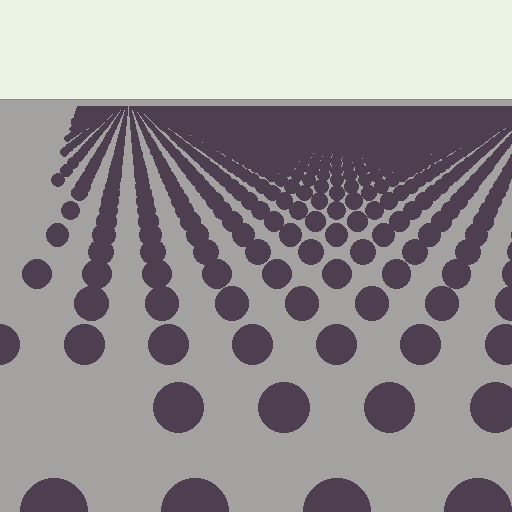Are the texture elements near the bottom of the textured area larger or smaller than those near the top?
Larger. Near the bottom, elements are closer to the viewer and appear at a bigger on-screen size.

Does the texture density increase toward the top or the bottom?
Density increases toward the top.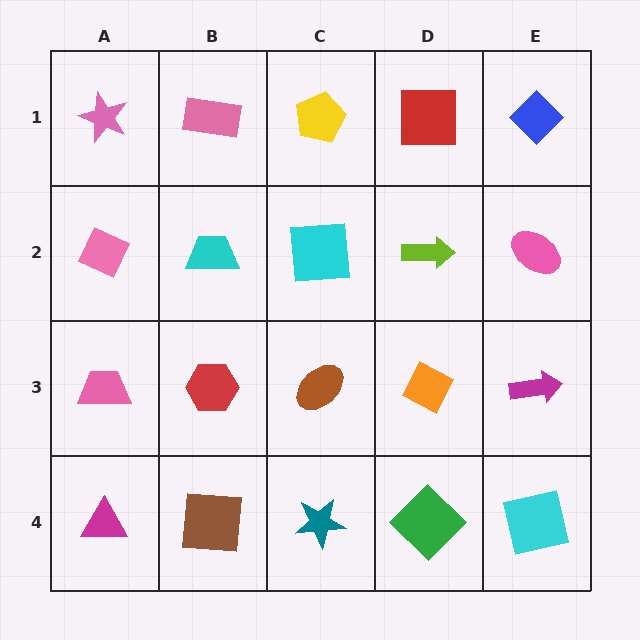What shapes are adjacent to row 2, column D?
A red square (row 1, column D), an orange diamond (row 3, column D), a cyan square (row 2, column C), a pink ellipse (row 2, column E).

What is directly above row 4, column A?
A pink trapezoid.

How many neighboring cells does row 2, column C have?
4.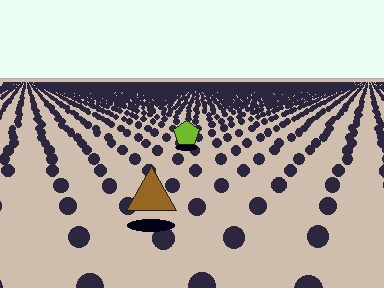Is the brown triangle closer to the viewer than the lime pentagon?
Yes. The brown triangle is closer — you can tell from the texture gradient: the ground texture is coarser near it.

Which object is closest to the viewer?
The brown triangle is closest. The texture marks near it are larger and more spread out.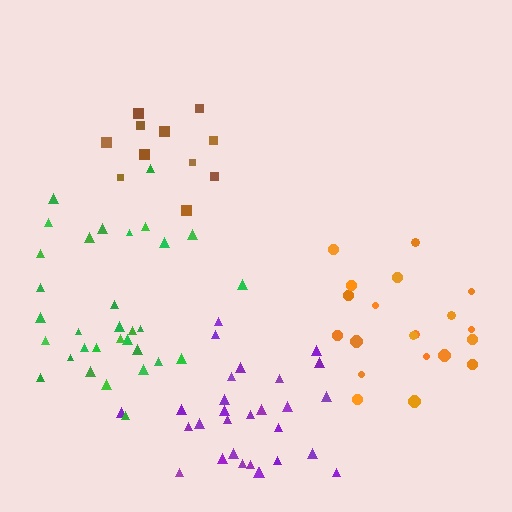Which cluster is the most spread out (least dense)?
Orange.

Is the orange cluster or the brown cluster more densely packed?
Brown.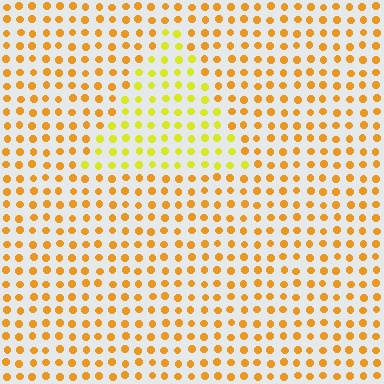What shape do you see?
I see a triangle.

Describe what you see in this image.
The image is filled with small orange elements in a uniform arrangement. A triangle-shaped region is visible where the elements are tinted to a slightly different hue, forming a subtle color boundary.